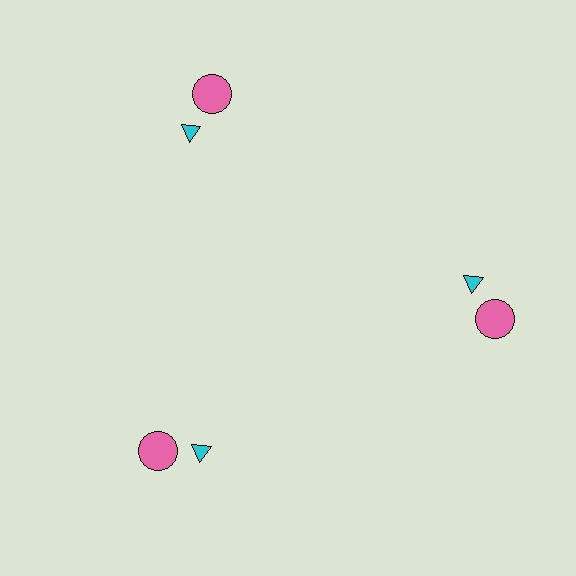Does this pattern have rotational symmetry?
Yes, this pattern has 3-fold rotational symmetry. It looks the same after rotating 120 degrees around the center.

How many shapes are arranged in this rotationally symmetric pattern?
There are 6 shapes, arranged in 3 groups of 2.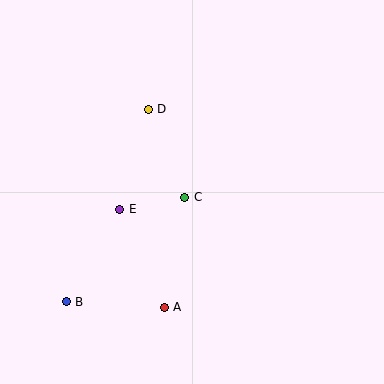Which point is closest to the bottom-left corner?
Point B is closest to the bottom-left corner.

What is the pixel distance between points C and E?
The distance between C and E is 66 pixels.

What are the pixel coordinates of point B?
Point B is at (66, 302).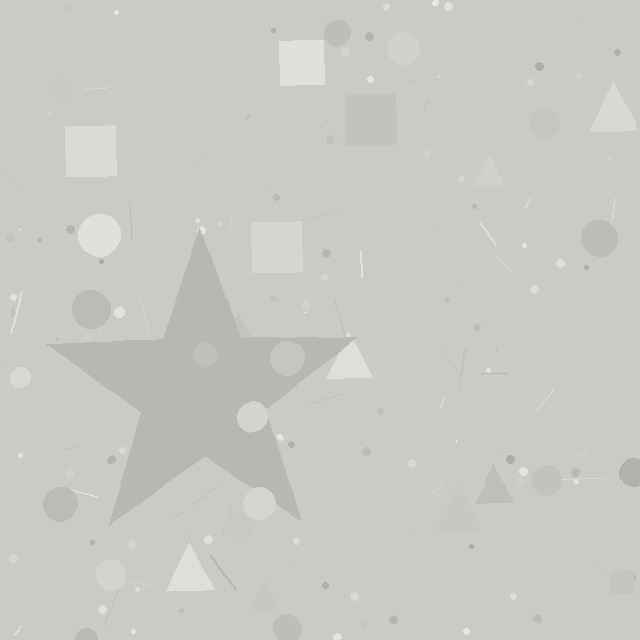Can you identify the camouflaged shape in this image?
The camouflaged shape is a star.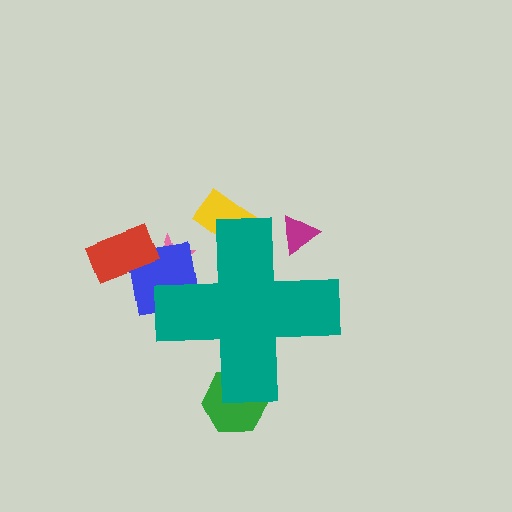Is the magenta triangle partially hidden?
Yes, the magenta triangle is partially hidden behind the teal cross.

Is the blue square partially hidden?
Yes, the blue square is partially hidden behind the teal cross.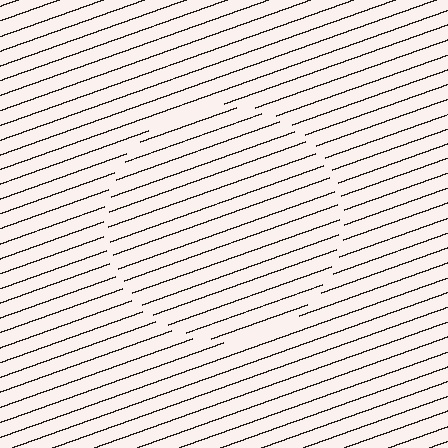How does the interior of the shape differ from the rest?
The interior of the shape contains the same grating, shifted by half a period — the contour is defined by the phase discontinuity where line-ends from the inner and outer gratings abut.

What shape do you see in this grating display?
An illusory circle. The interior of the shape contains the same grating, shifted by half a period — the contour is defined by the phase discontinuity where line-ends from the inner and outer gratings abut.